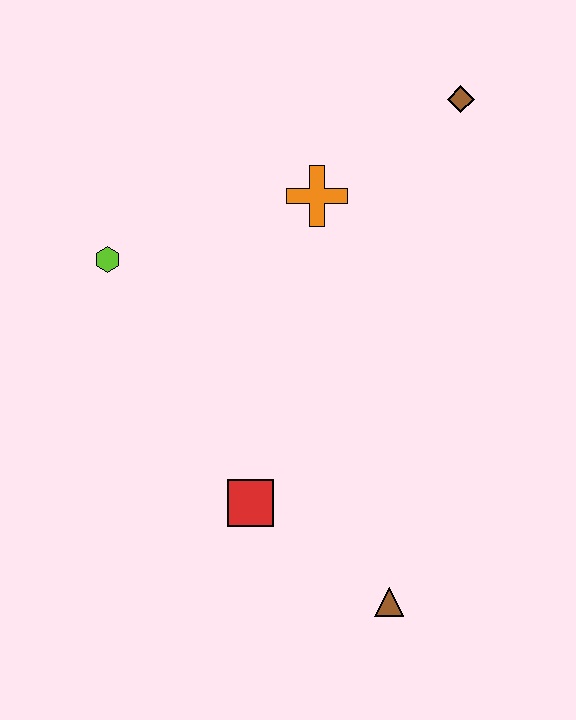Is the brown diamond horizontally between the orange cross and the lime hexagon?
No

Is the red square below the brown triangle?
No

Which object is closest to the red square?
The brown triangle is closest to the red square.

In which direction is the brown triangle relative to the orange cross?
The brown triangle is below the orange cross.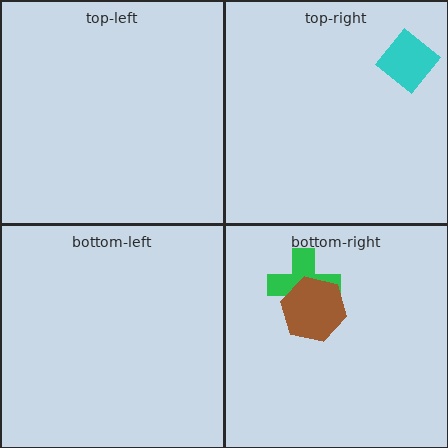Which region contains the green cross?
The bottom-right region.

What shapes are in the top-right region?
The cyan diamond.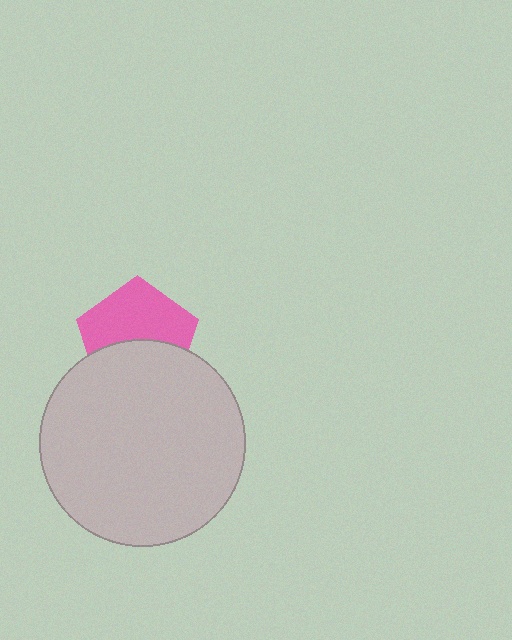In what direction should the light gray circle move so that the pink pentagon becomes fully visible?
The light gray circle should move down. That is the shortest direction to clear the overlap and leave the pink pentagon fully visible.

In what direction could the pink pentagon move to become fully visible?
The pink pentagon could move up. That would shift it out from behind the light gray circle entirely.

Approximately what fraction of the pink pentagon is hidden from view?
Roughly 44% of the pink pentagon is hidden behind the light gray circle.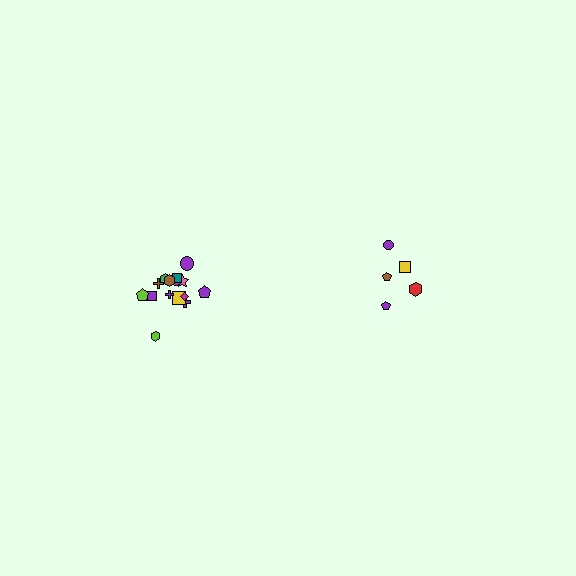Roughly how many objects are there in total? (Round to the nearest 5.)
Roughly 20 objects in total.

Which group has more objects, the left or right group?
The left group.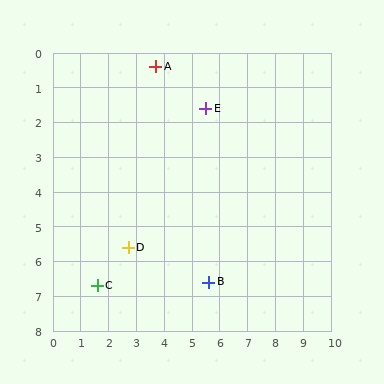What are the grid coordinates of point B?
Point B is at approximately (5.6, 6.6).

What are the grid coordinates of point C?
Point C is at approximately (1.6, 6.7).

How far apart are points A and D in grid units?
Points A and D are about 5.3 grid units apart.